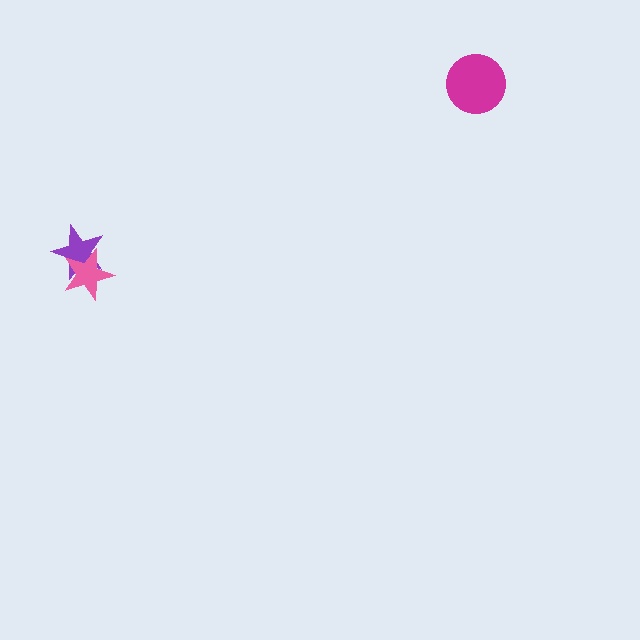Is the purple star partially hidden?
Yes, it is partially covered by another shape.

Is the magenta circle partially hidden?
No, no other shape covers it.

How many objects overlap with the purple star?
1 object overlaps with the purple star.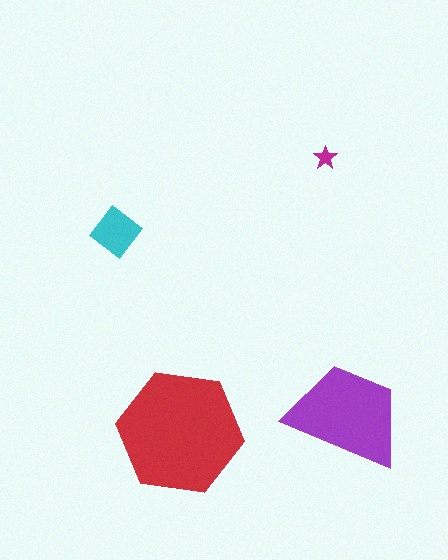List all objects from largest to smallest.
The red hexagon, the purple trapezoid, the cyan diamond, the magenta star.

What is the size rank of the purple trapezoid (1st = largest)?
2nd.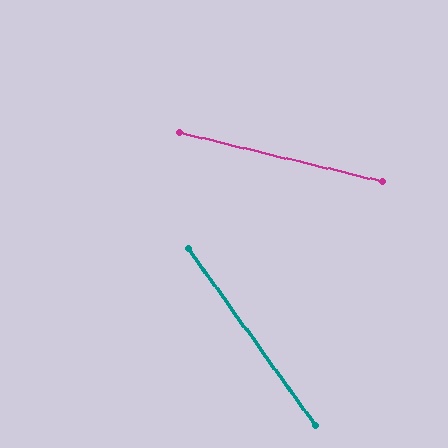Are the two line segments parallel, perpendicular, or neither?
Neither parallel nor perpendicular — they differ by about 41°.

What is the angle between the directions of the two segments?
Approximately 41 degrees.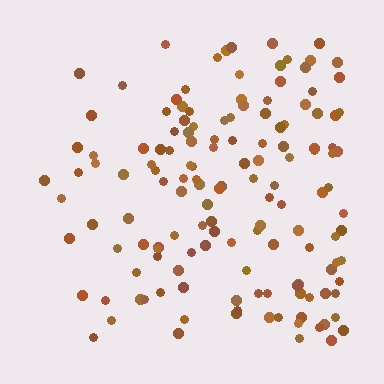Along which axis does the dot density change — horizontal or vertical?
Horizontal.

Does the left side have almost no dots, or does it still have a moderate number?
Still a moderate number, just noticeably fewer than the right.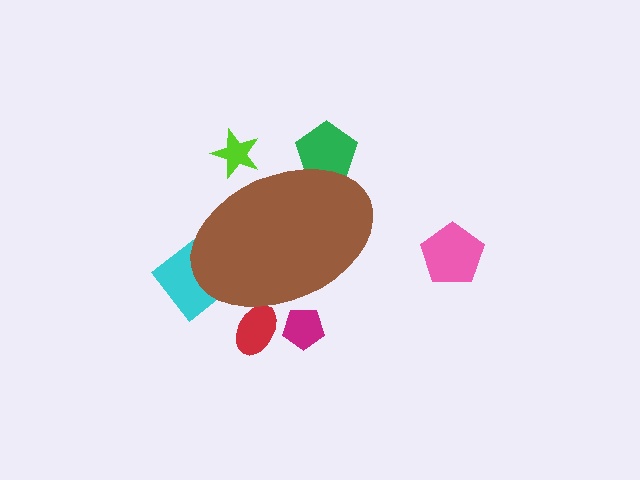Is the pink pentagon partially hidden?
No, the pink pentagon is fully visible.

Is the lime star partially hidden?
Yes, the lime star is partially hidden behind the brown ellipse.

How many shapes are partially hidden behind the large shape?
5 shapes are partially hidden.